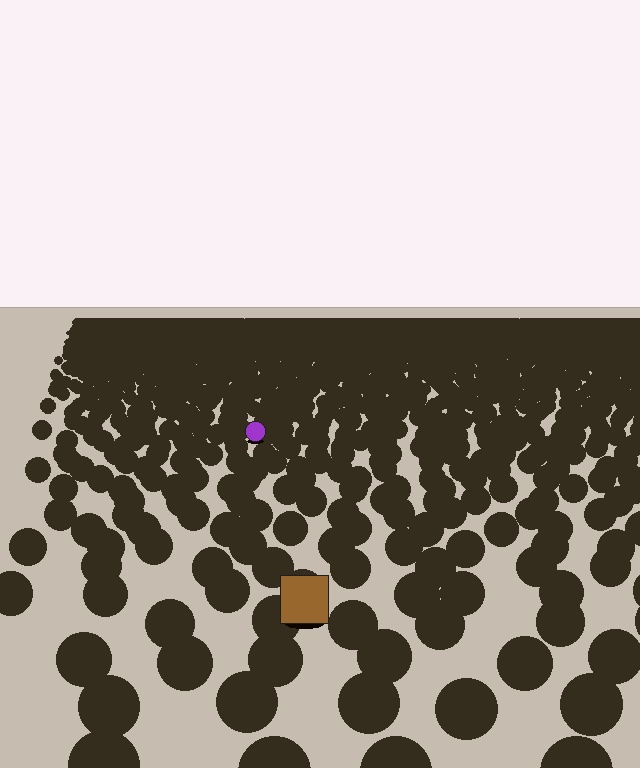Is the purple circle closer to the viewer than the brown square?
No. The brown square is closer — you can tell from the texture gradient: the ground texture is coarser near it.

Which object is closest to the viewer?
The brown square is closest. The texture marks near it are larger and more spread out.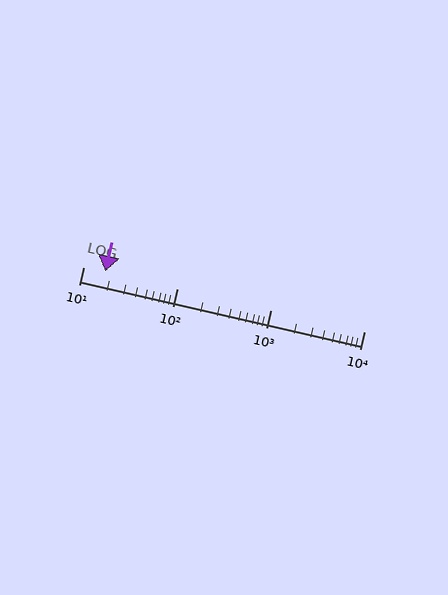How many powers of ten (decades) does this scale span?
The scale spans 3 decades, from 10 to 10000.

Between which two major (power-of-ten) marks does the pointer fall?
The pointer is between 10 and 100.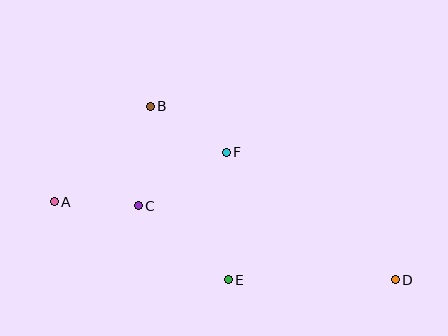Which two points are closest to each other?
Points A and C are closest to each other.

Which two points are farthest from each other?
Points A and D are farthest from each other.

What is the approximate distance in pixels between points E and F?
The distance between E and F is approximately 127 pixels.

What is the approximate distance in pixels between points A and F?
The distance between A and F is approximately 179 pixels.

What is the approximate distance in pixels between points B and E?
The distance between B and E is approximately 190 pixels.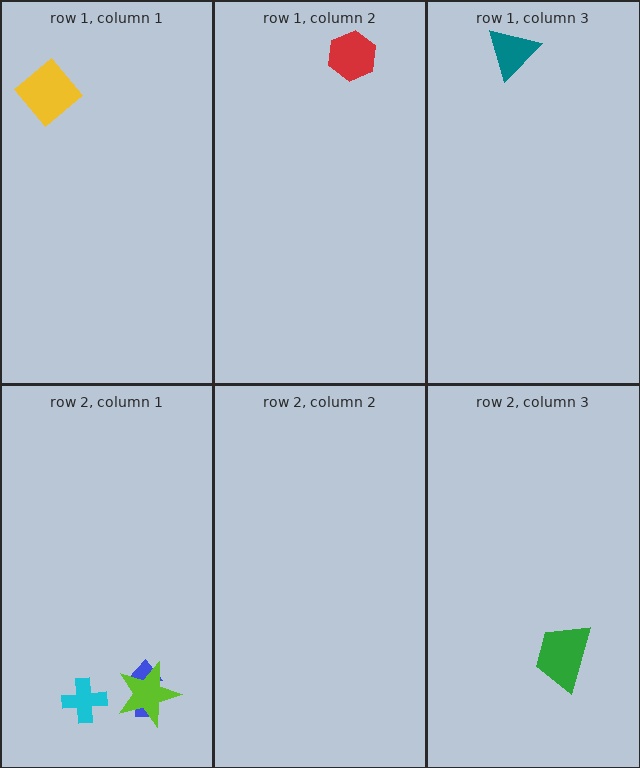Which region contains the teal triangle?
The row 1, column 3 region.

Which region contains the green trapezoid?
The row 2, column 3 region.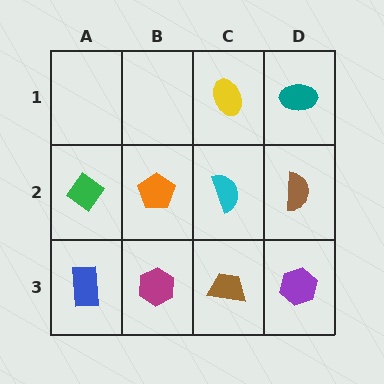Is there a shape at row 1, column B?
No, that cell is empty.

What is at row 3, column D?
A purple hexagon.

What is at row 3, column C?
A brown trapezoid.